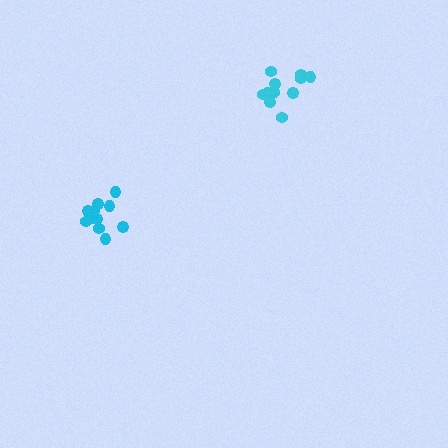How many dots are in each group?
Group 1: 12 dots, Group 2: 11 dots (23 total).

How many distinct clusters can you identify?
There are 2 distinct clusters.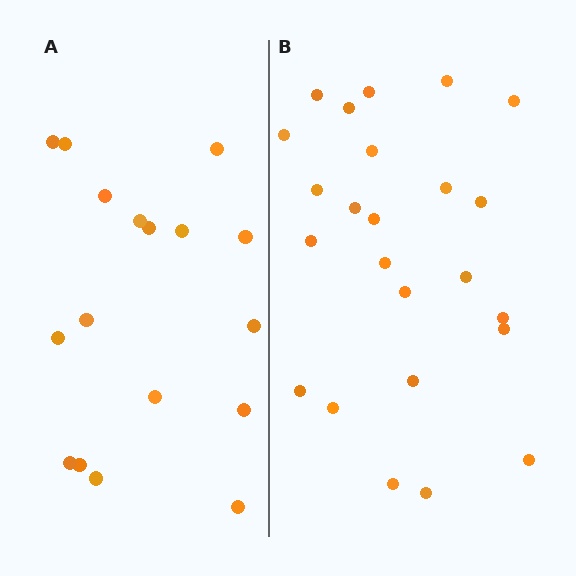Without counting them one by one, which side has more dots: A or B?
Region B (the right region) has more dots.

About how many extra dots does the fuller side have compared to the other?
Region B has roughly 8 or so more dots than region A.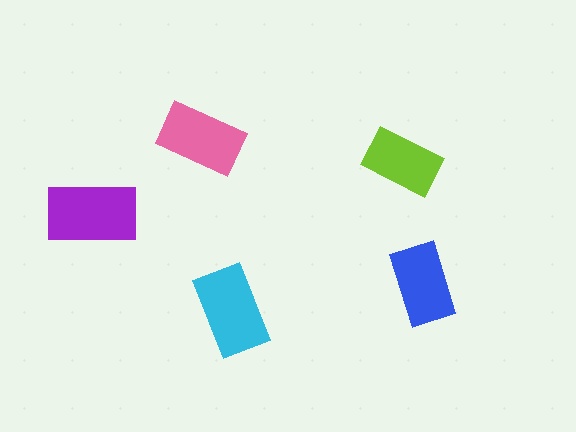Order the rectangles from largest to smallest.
the purple one, the cyan one, the pink one, the blue one, the lime one.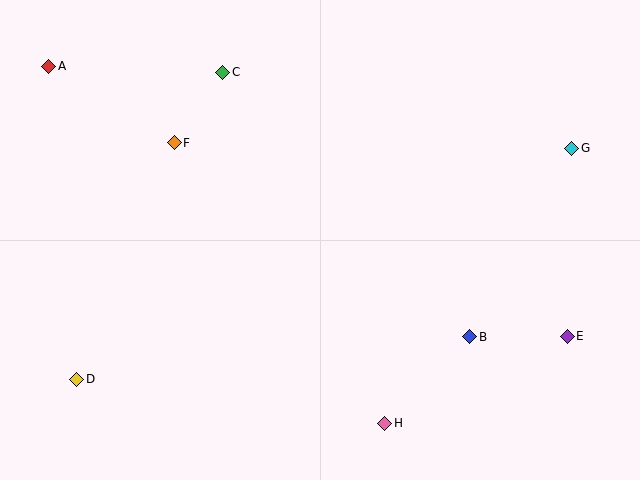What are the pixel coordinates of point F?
Point F is at (174, 143).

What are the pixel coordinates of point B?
Point B is at (470, 337).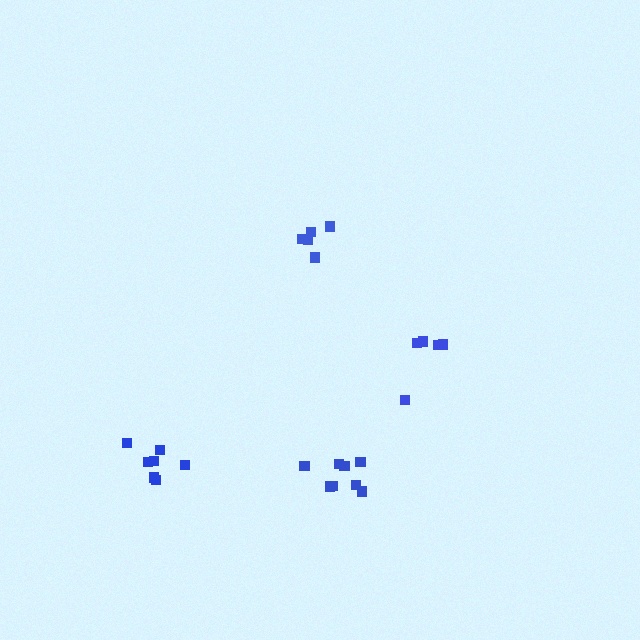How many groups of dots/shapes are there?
There are 4 groups.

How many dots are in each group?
Group 1: 7 dots, Group 2: 5 dots, Group 3: 5 dots, Group 4: 8 dots (25 total).